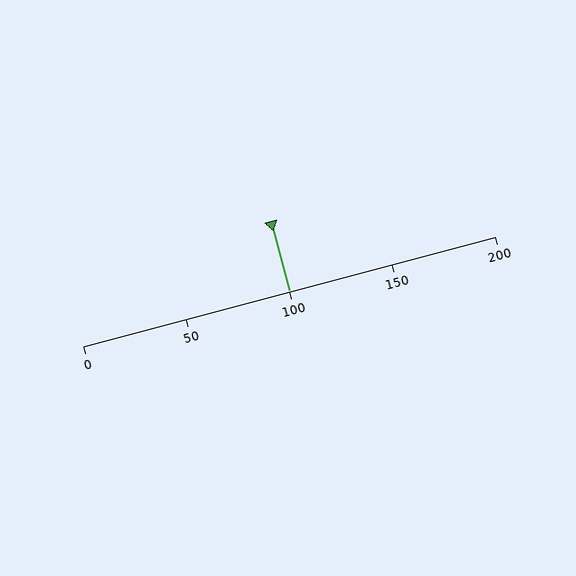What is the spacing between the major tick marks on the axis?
The major ticks are spaced 50 apart.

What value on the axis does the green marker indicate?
The marker indicates approximately 100.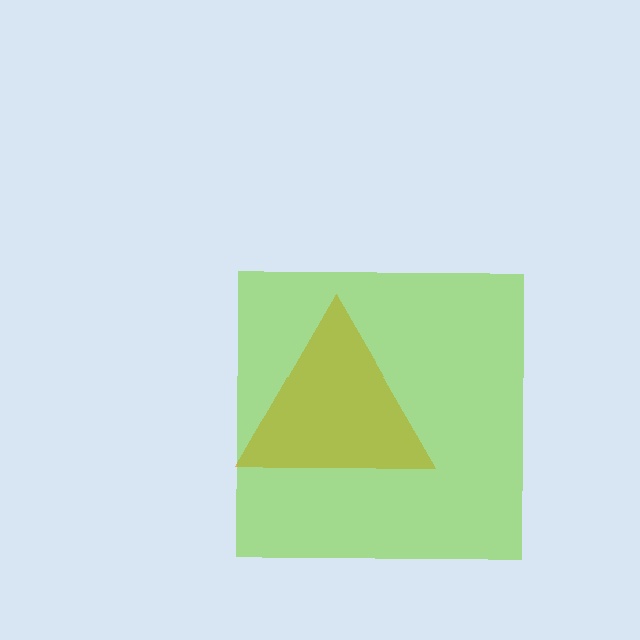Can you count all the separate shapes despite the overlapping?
Yes, there are 2 separate shapes.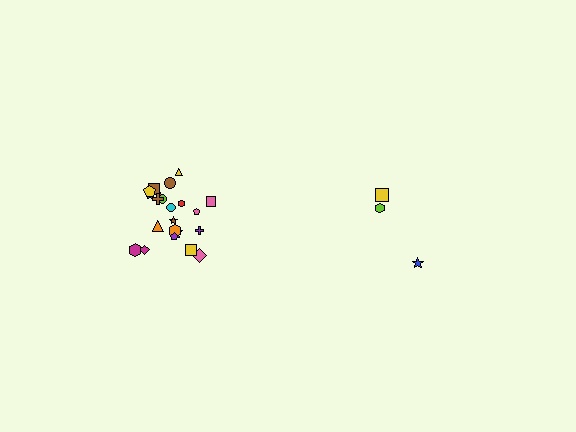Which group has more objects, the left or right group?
The left group.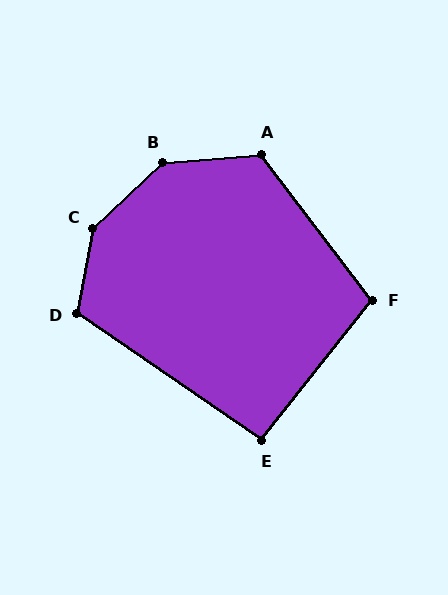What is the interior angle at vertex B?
Approximately 142 degrees (obtuse).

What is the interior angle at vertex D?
Approximately 114 degrees (obtuse).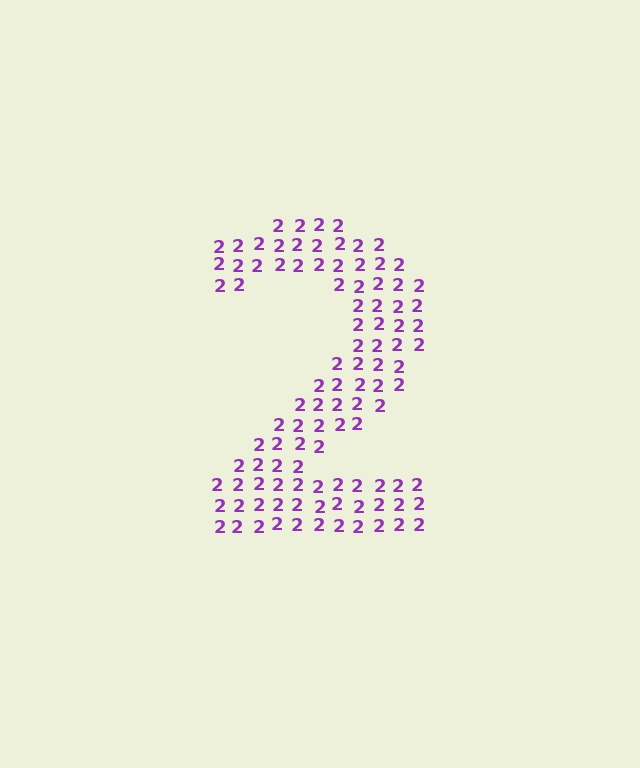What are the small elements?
The small elements are digit 2's.